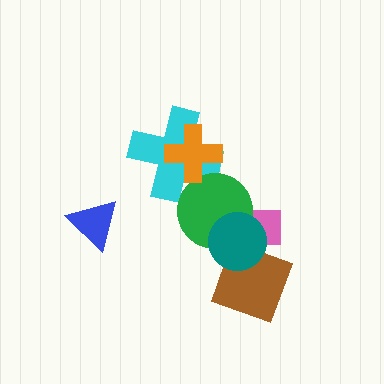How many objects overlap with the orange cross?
1 object overlaps with the orange cross.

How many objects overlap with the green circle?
3 objects overlap with the green circle.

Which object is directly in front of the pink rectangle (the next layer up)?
The green circle is directly in front of the pink rectangle.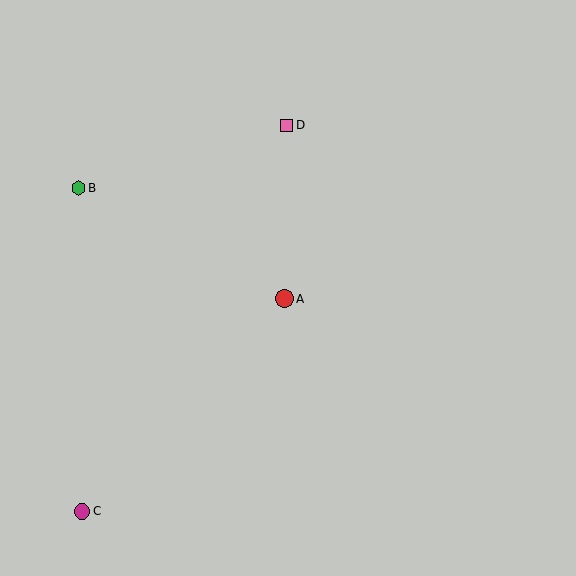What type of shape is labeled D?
Shape D is a pink square.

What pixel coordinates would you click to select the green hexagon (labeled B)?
Click at (78, 188) to select the green hexagon B.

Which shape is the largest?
The red circle (labeled A) is the largest.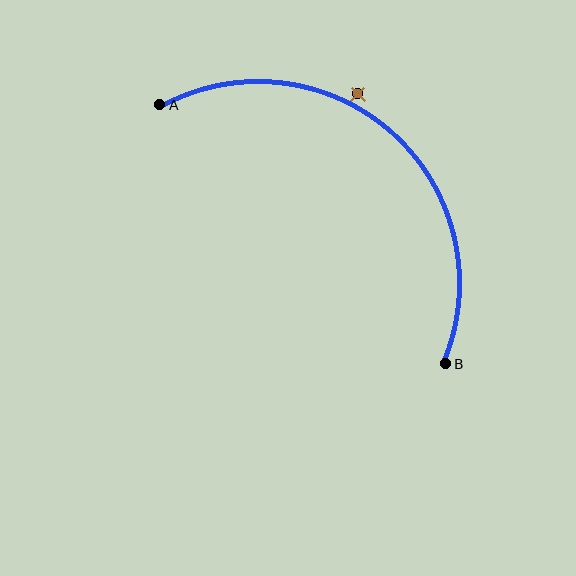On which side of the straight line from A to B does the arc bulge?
The arc bulges above and to the right of the straight line connecting A and B.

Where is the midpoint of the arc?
The arc midpoint is the point on the curve farthest from the straight line joining A and B. It sits above and to the right of that line.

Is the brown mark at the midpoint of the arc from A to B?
No — the brown mark does not lie on the arc at all. It sits slightly outside the curve.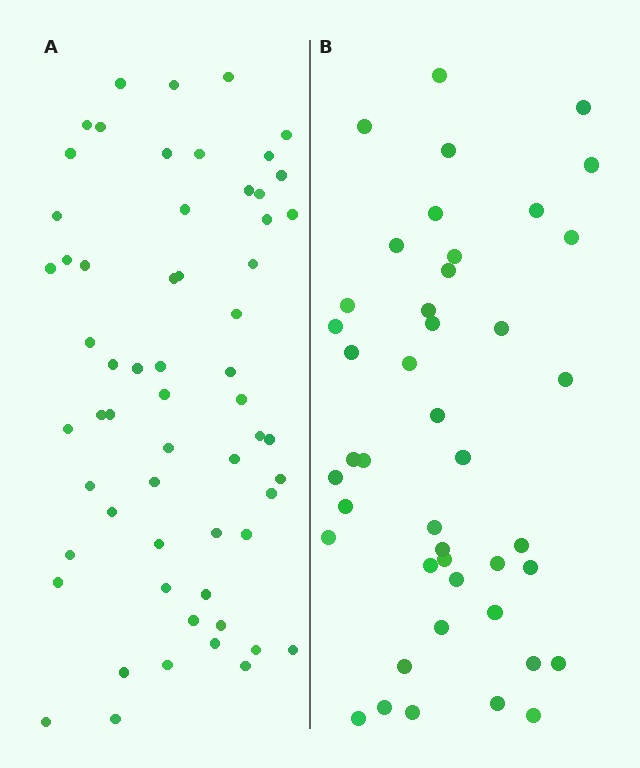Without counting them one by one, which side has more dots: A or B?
Region A (the left region) has more dots.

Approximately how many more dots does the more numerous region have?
Region A has approximately 15 more dots than region B.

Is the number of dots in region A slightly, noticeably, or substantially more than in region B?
Region A has noticeably more, but not dramatically so. The ratio is roughly 1.4 to 1.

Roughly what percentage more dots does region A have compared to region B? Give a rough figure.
About 35% more.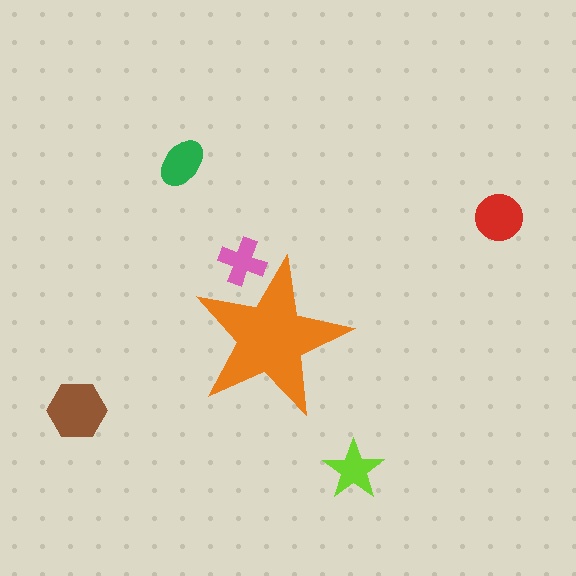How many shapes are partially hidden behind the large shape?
1 shape is partially hidden.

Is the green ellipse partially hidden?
No, the green ellipse is fully visible.